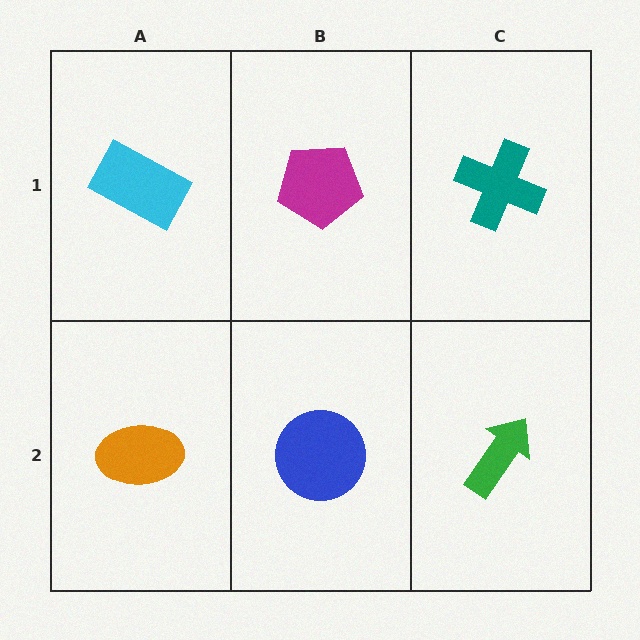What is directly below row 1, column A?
An orange ellipse.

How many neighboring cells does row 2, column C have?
2.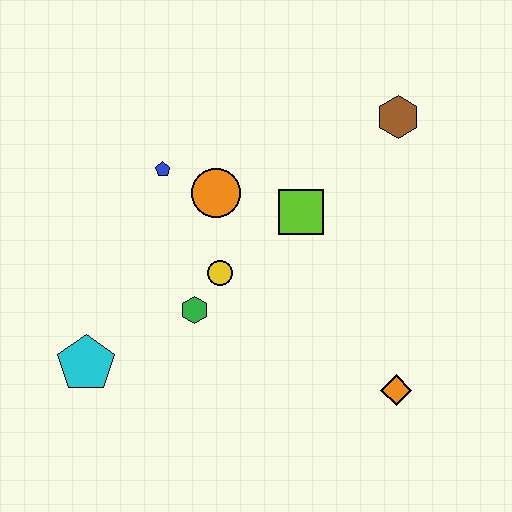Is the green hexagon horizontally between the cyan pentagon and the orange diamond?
Yes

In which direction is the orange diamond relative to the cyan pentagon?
The orange diamond is to the right of the cyan pentagon.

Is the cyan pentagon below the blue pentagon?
Yes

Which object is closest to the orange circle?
The blue pentagon is closest to the orange circle.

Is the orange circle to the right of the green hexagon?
Yes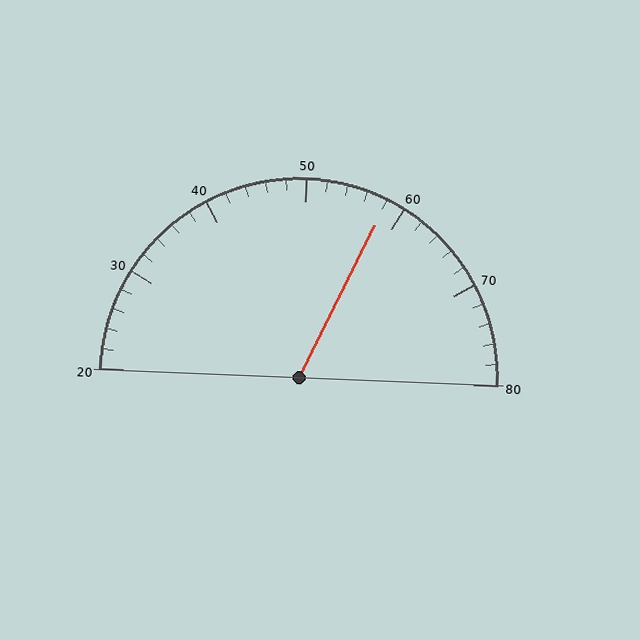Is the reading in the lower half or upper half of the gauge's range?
The reading is in the upper half of the range (20 to 80).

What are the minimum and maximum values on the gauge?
The gauge ranges from 20 to 80.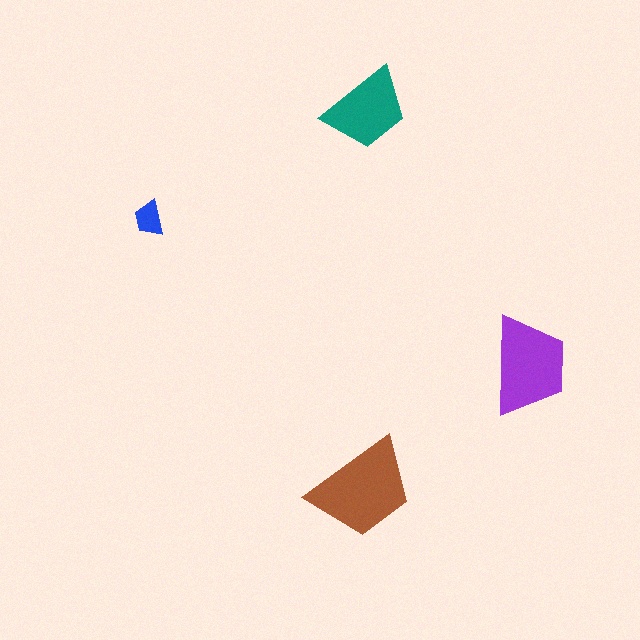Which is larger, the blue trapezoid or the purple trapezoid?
The purple one.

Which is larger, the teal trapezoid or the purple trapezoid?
The purple one.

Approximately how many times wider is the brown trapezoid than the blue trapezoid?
About 3 times wider.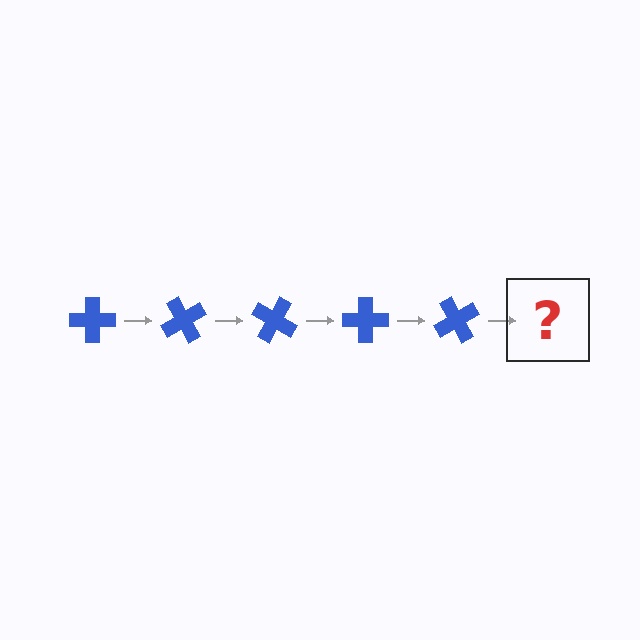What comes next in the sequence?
The next element should be a blue cross rotated 300 degrees.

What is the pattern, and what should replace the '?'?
The pattern is that the cross rotates 60 degrees each step. The '?' should be a blue cross rotated 300 degrees.